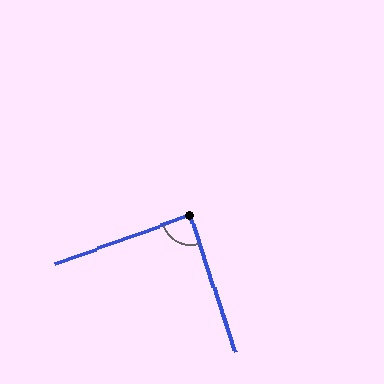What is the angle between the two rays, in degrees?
Approximately 88 degrees.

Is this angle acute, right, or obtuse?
It is approximately a right angle.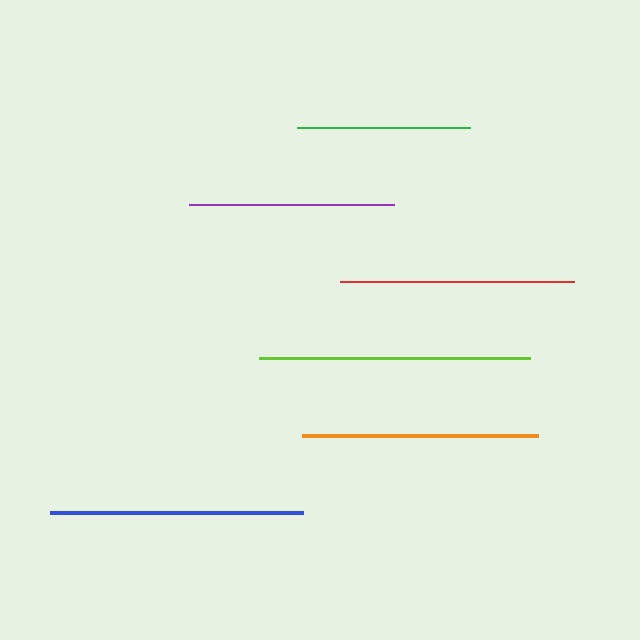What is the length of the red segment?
The red segment is approximately 234 pixels long.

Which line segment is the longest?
The lime line is the longest at approximately 270 pixels.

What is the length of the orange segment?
The orange segment is approximately 236 pixels long.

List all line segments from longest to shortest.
From longest to shortest: lime, blue, orange, red, purple, green.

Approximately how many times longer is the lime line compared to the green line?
The lime line is approximately 1.6 times the length of the green line.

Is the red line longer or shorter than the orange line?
The orange line is longer than the red line.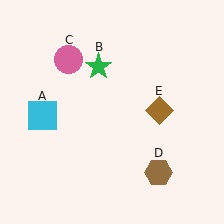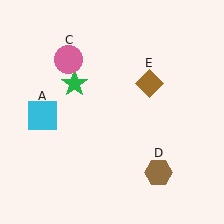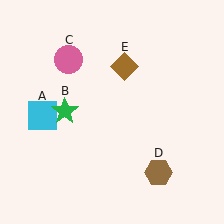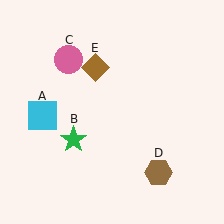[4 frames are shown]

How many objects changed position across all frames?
2 objects changed position: green star (object B), brown diamond (object E).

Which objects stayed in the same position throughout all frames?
Cyan square (object A) and pink circle (object C) and brown hexagon (object D) remained stationary.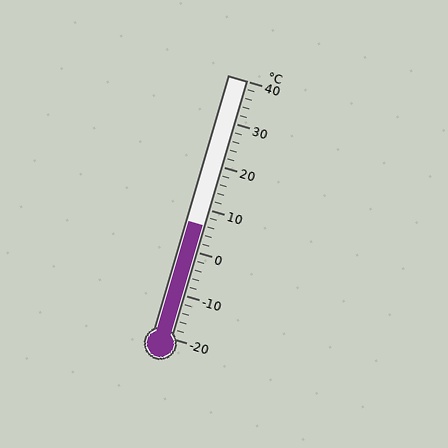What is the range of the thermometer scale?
The thermometer scale ranges from -20°C to 40°C.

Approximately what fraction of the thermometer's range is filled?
The thermometer is filled to approximately 45% of its range.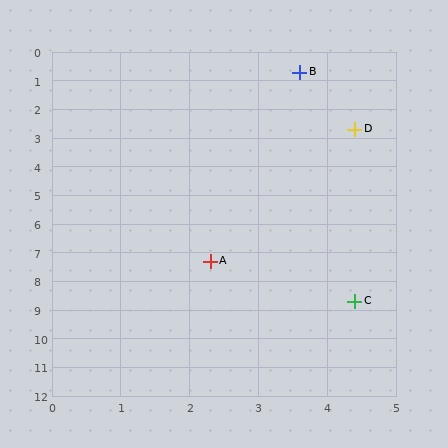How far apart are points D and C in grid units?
Points D and C are about 6.0 grid units apart.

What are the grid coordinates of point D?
Point D is at approximately (4.4, 2.7).